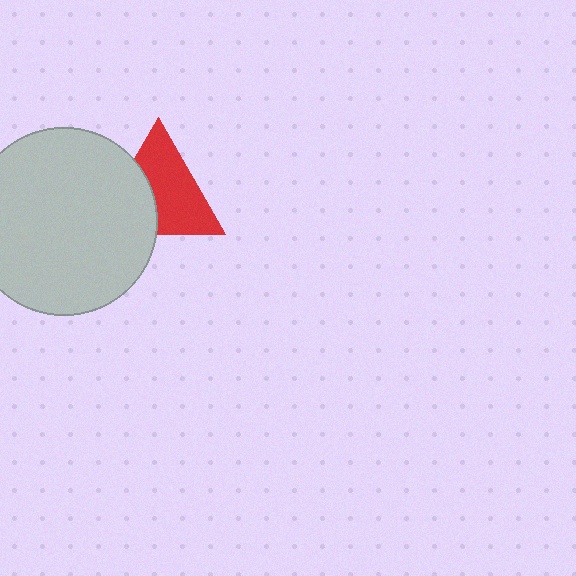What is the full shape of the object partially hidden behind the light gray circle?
The partially hidden object is a red triangle.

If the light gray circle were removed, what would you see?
You would see the complete red triangle.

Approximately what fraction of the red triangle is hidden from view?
Roughly 38% of the red triangle is hidden behind the light gray circle.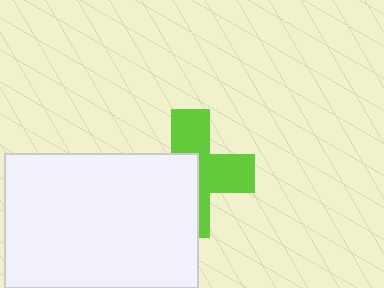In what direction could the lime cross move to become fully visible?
The lime cross could move toward the upper-right. That would shift it out from behind the white rectangle entirely.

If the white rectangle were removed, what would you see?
You would see the complete lime cross.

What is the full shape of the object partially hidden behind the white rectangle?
The partially hidden object is a lime cross.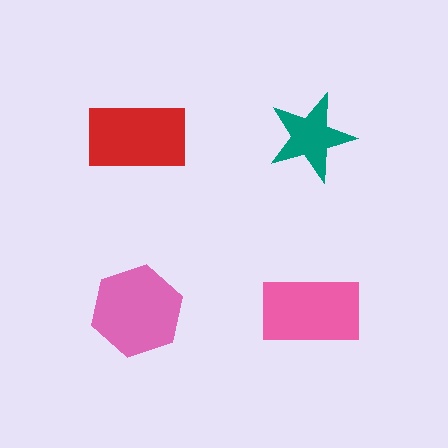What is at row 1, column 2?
A teal star.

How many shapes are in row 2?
2 shapes.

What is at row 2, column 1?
A pink hexagon.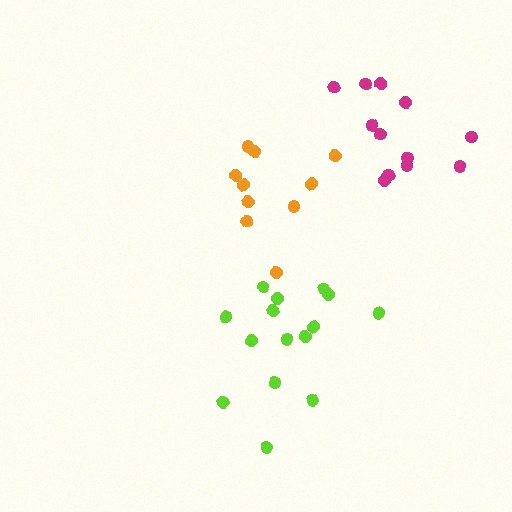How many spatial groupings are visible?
There are 3 spatial groupings.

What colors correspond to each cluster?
The clusters are colored: lime, magenta, orange.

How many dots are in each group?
Group 1: 15 dots, Group 2: 12 dots, Group 3: 10 dots (37 total).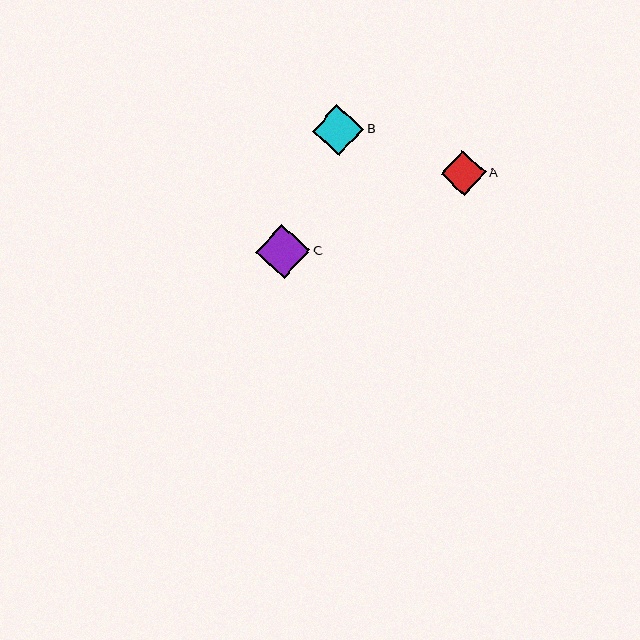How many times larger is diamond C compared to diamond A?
Diamond C is approximately 1.2 times the size of diamond A.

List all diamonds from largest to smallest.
From largest to smallest: C, B, A.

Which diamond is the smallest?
Diamond A is the smallest with a size of approximately 45 pixels.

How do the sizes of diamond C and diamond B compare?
Diamond C and diamond B are approximately the same size.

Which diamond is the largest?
Diamond C is the largest with a size of approximately 54 pixels.